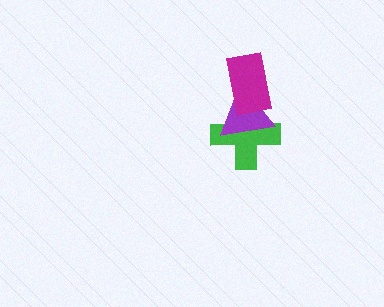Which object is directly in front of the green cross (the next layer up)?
The purple triangle is directly in front of the green cross.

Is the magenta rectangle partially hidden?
No, no other shape covers it.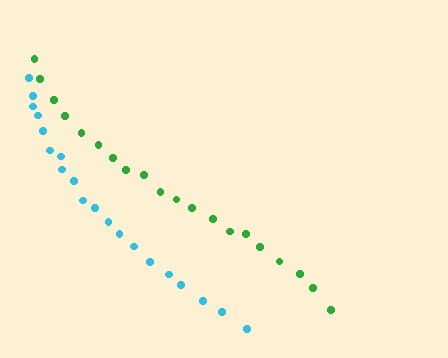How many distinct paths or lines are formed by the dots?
There are 2 distinct paths.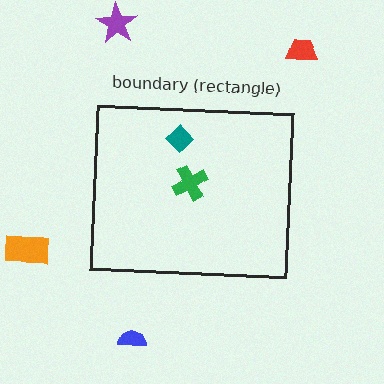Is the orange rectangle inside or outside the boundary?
Outside.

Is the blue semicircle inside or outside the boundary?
Outside.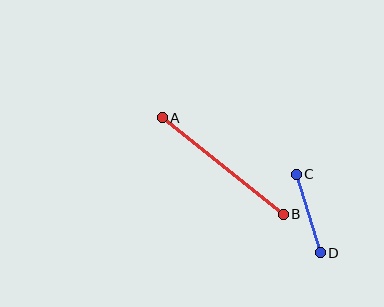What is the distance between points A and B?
The distance is approximately 155 pixels.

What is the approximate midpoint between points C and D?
The midpoint is at approximately (308, 214) pixels.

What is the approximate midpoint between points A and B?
The midpoint is at approximately (223, 166) pixels.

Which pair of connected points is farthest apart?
Points A and B are farthest apart.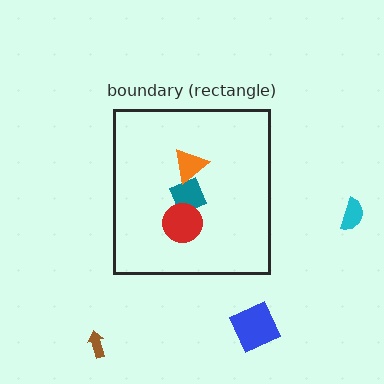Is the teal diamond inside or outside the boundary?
Inside.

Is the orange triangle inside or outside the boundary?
Inside.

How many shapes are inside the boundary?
3 inside, 3 outside.